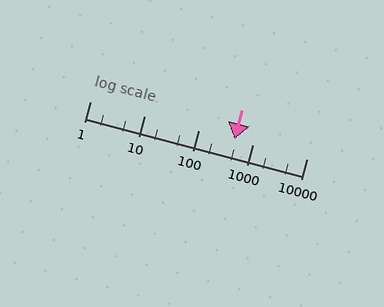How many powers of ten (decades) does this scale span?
The scale spans 4 decades, from 1 to 10000.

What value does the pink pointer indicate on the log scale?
The pointer indicates approximately 460.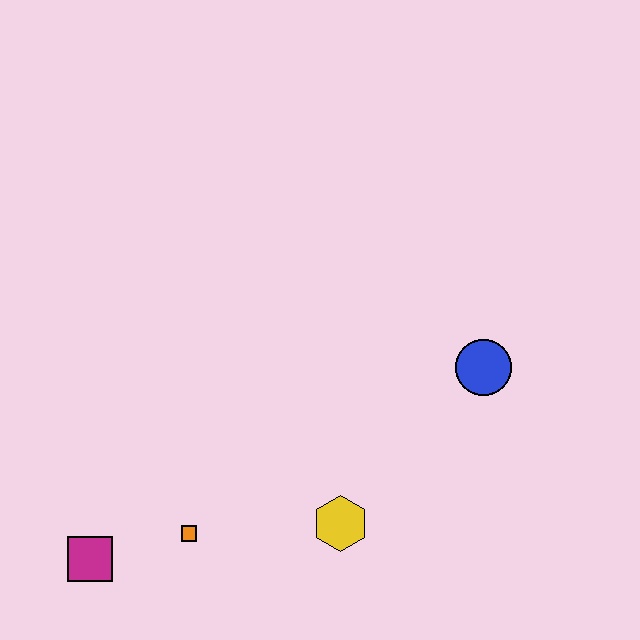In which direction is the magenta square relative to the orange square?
The magenta square is to the left of the orange square.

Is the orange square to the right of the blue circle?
No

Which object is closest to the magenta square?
The orange square is closest to the magenta square.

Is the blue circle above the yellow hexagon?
Yes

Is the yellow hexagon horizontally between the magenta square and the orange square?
No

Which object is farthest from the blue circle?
The magenta square is farthest from the blue circle.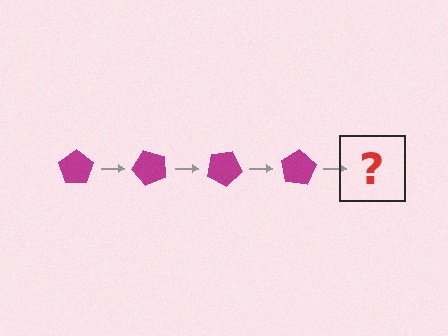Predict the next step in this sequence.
The next step is a magenta pentagon rotated 200 degrees.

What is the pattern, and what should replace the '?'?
The pattern is that the pentagon rotates 50 degrees each step. The '?' should be a magenta pentagon rotated 200 degrees.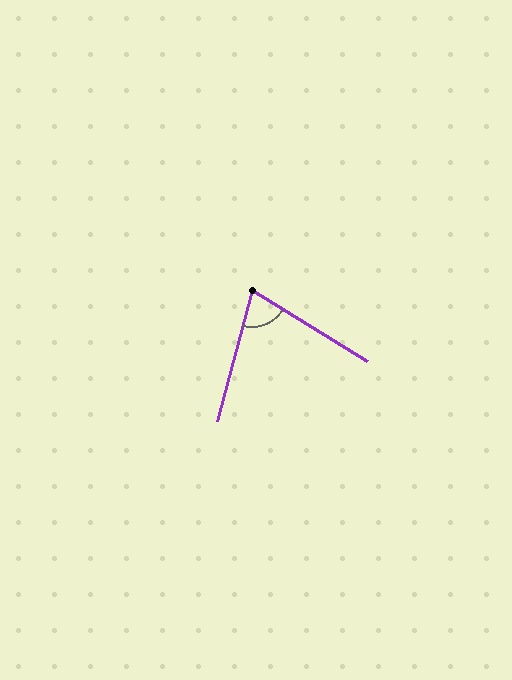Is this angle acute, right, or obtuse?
It is acute.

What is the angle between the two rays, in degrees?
Approximately 74 degrees.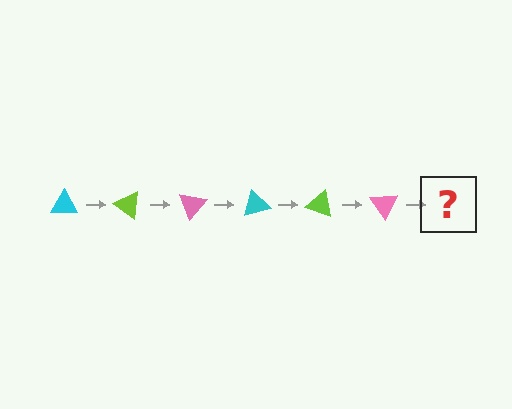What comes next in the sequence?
The next element should be a cyan triangle, rotated 210 degrees from the start.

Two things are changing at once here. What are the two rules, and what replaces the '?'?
The two rules are that it rotates 35 degrees each step and the color cycles through cyan, lime, and pink. The '?' should be a cyan triangle, rotated 210 degrees from the start.